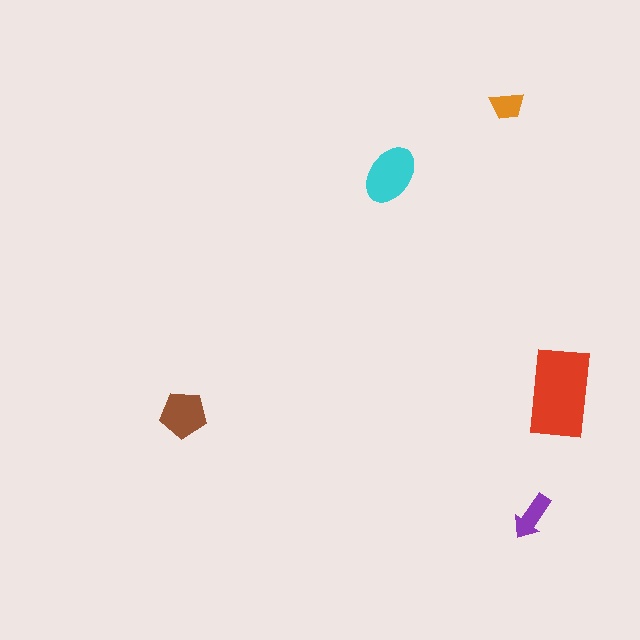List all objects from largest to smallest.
The red rectangle, the cyan ellipse, the brown pentagon, the purple arrow, the orange trapezoid.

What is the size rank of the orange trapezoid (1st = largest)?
5th.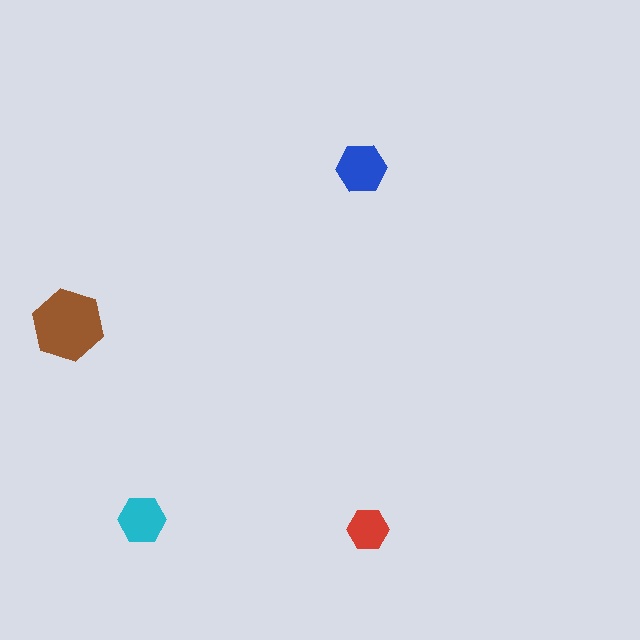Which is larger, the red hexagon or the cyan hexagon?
The cyan one.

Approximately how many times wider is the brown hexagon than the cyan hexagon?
About 1.5 times wider.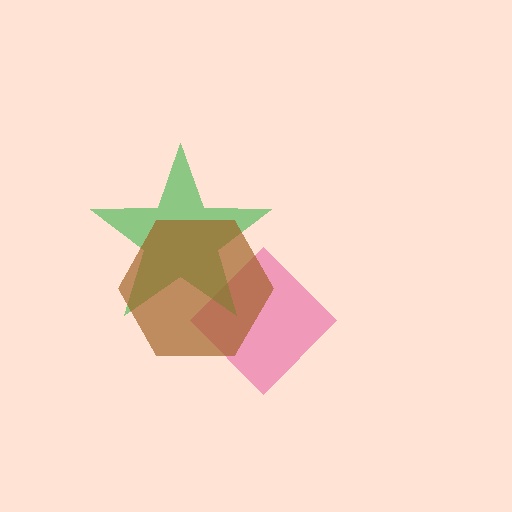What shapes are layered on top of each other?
The layered shapes are: a pink diamond, a green star, a brown hexagon.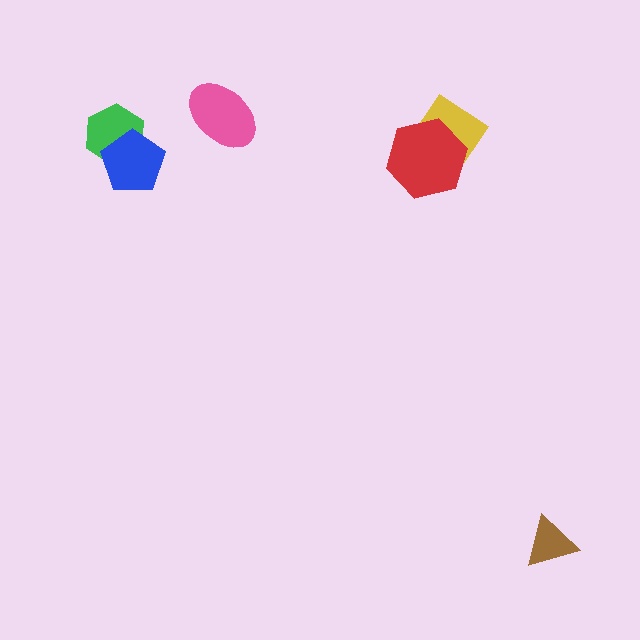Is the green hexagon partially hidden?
Yes, it is partially covered by another shape.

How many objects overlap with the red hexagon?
1 object overlaps with the red hexagon.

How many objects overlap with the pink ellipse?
0 objects overlap with the pink ellipse.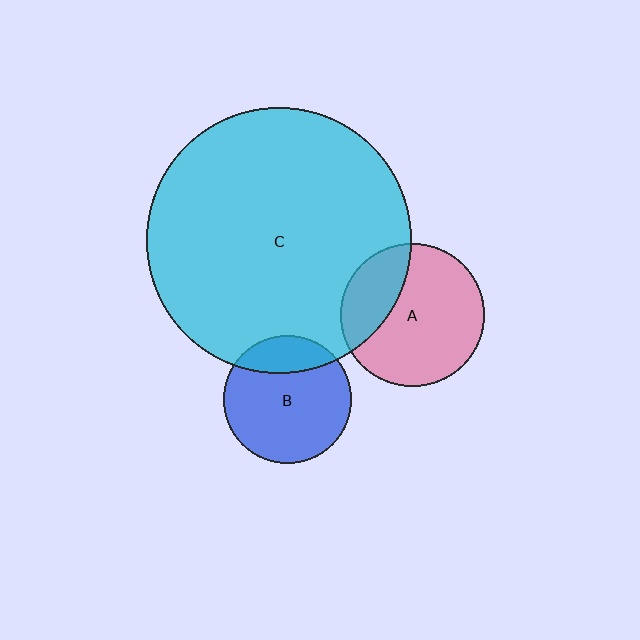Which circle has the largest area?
Circle C (cyan).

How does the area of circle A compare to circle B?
Approximately 1.3 times.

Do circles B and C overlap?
Yes.